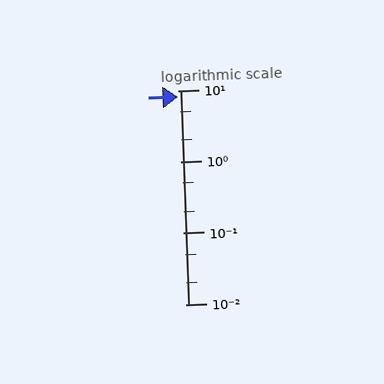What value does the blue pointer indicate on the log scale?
The pointer indicates approximately 8.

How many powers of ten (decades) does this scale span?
The scale spans 3 decades, from 0.01 to 10.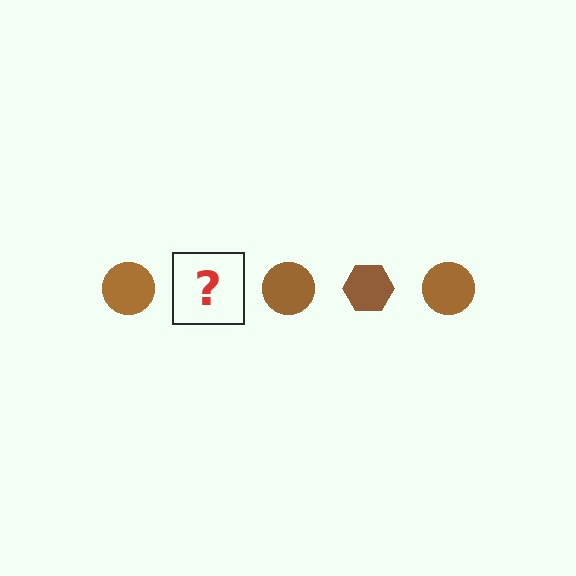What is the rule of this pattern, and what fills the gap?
The rule is that the pattern cycles through circle, hexagon shapes in brown. The gap should be filled with a brown hexagon.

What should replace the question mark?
The question mark should be replaced with a brown hexagon.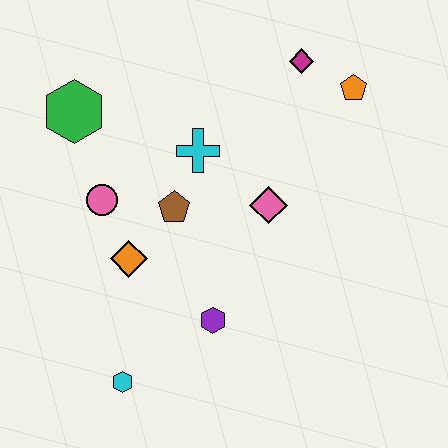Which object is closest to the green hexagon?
The pink circle is closest to the green hexagon.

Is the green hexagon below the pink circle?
No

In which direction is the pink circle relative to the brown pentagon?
The pink circle is to the left of the brown pentagon.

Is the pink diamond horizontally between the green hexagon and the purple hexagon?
No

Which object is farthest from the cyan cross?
The cyan hexagon is farthest from the cyan cross.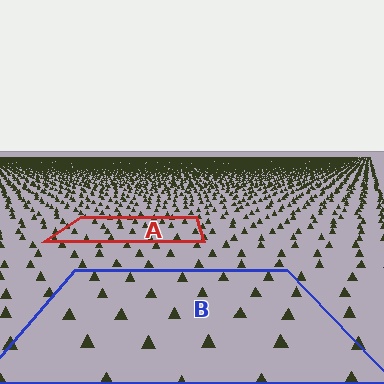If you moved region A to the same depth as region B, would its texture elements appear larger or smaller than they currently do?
They would appear larger. At a closer depth, the same texture elements are projected at a bigger on-screen size.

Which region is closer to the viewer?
Region B is closer. The texture elements there are larger and more spread out.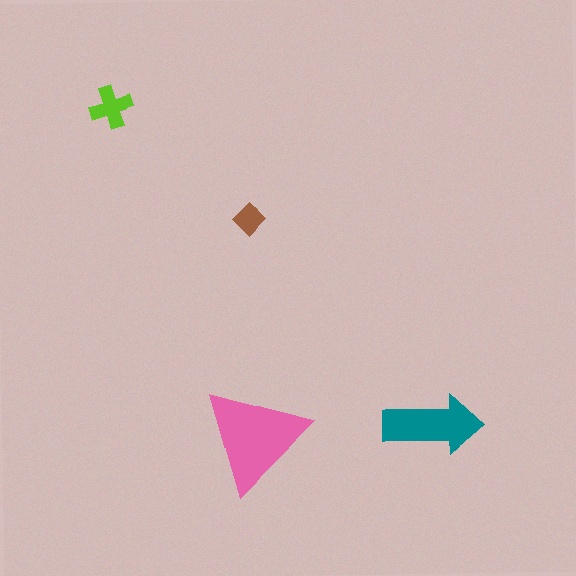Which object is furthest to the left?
The lime cross is leftmost.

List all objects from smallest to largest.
The brown diamond, the lime cross, the teal arrow, the pink triangle.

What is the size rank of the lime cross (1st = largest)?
3rd.